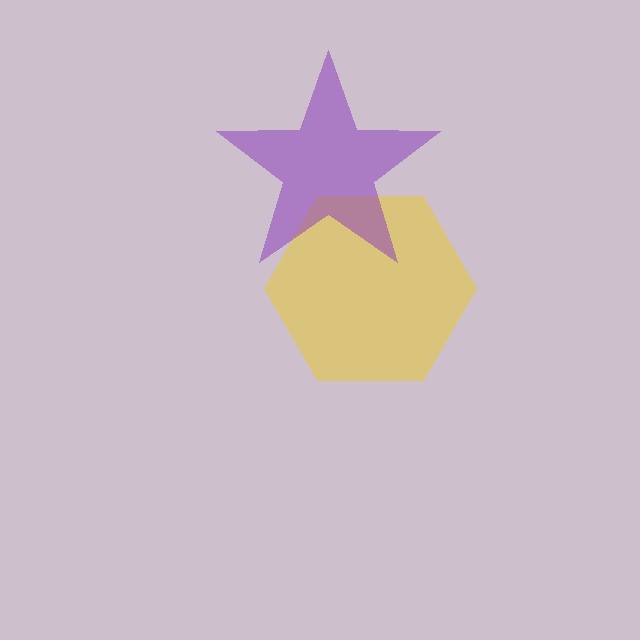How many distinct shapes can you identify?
There are 2 distinct shapes: a yellow hexagon, a purple star.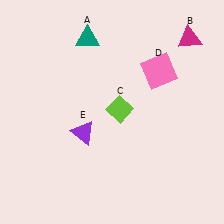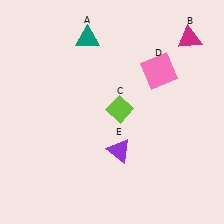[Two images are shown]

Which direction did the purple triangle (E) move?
The purple triangle (E) moved right.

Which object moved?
The purple triangle (E) moved right.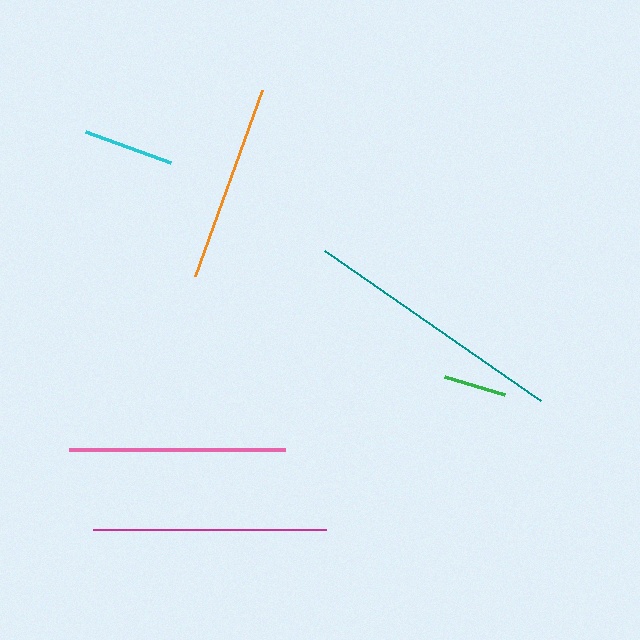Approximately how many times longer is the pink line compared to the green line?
The pink line is approximately 3.4 times the length of the green line.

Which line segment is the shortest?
The green line is the shortest at approximately 63 pixels.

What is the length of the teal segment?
The teal segment is approximately 262 pixels long.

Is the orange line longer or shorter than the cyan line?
The orange line is longer than the cyan line.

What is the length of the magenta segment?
The magenta segment is approximately 233 pixels long.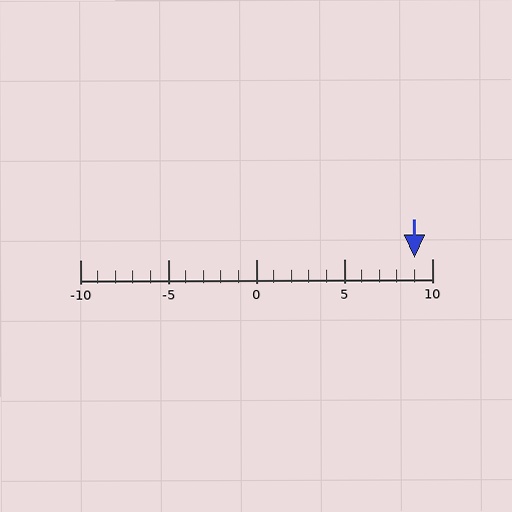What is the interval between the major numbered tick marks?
The major tick marks are spaced 5 units apart.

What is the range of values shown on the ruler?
The ruler shows values from -10 to 10.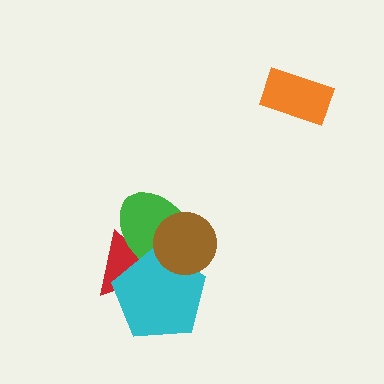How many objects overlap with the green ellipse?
3 objects overlap with the green ellipse.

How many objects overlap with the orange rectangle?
0 objects overlap with the orange rectangle.